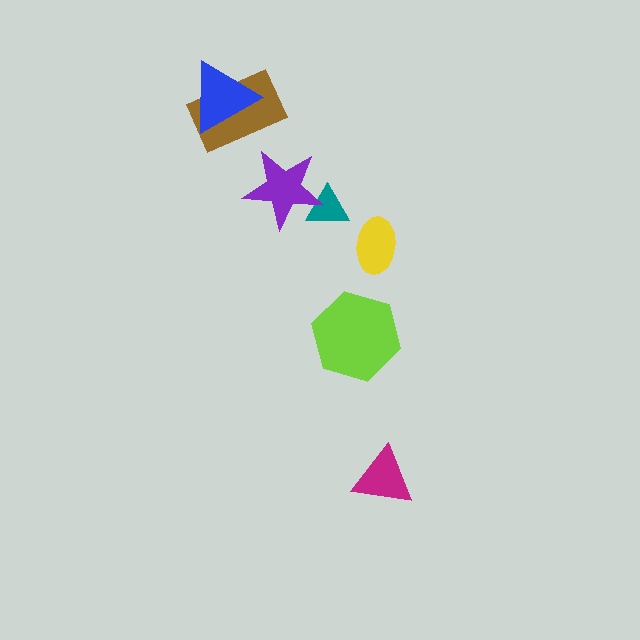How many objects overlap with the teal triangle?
1 object overlaps with the teal triangle.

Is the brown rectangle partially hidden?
Yes, it is partially covered by another shape.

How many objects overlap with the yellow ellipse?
0 objects overlap with the yellow ellipse.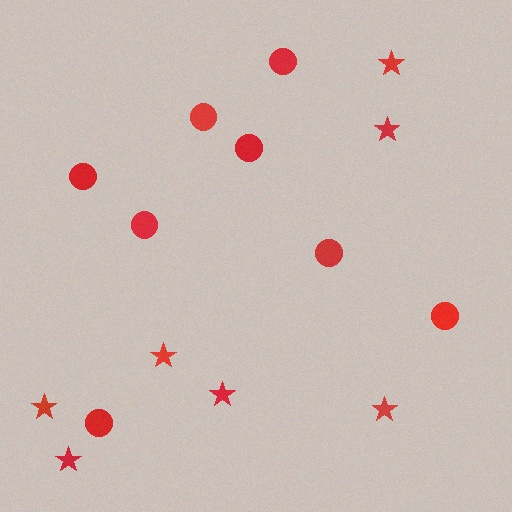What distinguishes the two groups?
There are 2 groups: one group of circles (8) and one group of stars (7).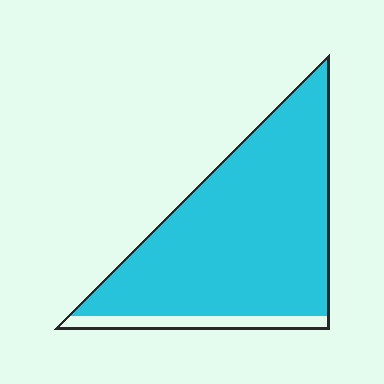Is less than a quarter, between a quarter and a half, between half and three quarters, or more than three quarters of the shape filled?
More than three quarters.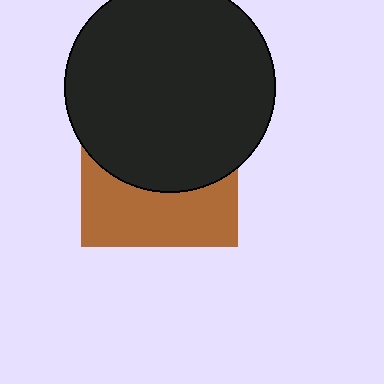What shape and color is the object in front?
The object in front is a black circle.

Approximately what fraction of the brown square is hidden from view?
Roughly 58% of the brown square is hidden behind the black circle.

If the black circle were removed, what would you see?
You would see the complete brown square.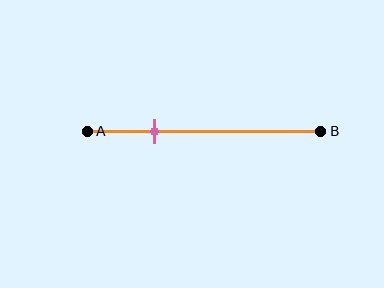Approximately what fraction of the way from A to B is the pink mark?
The pink mark is approximately 30% of the way from A to B.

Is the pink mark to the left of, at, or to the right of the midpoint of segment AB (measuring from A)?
The pink mark is to the left of the midpoint of segment AB.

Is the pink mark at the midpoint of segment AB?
No, the mark is at about 30% from A, not at the 50% midpoint.